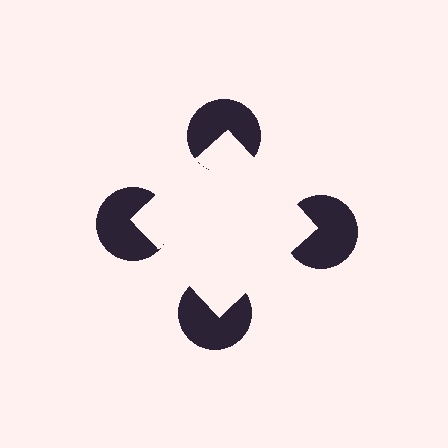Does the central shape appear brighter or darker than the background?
It typically appears slightly brighter than the background, even though no actual brightness change is drawn.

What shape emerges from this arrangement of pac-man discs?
An illusory square — its edges are inferred from the aligned wedge cuts in the pac-man discs, not physically drawn.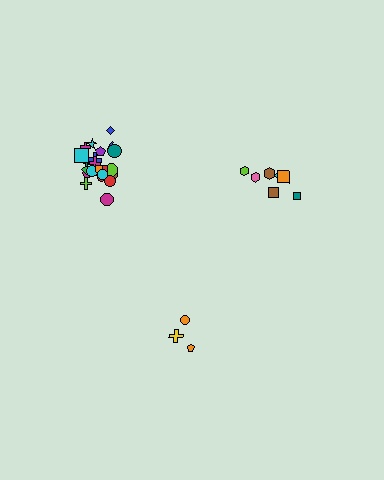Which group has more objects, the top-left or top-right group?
The top-left group.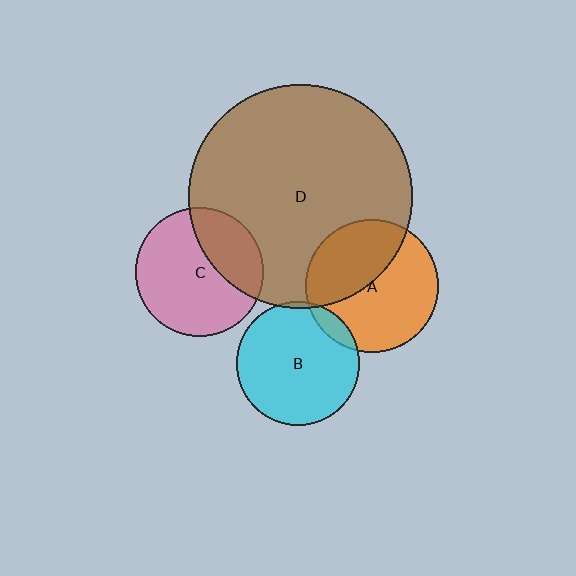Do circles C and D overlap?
Yes.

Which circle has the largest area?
Circle D (brown).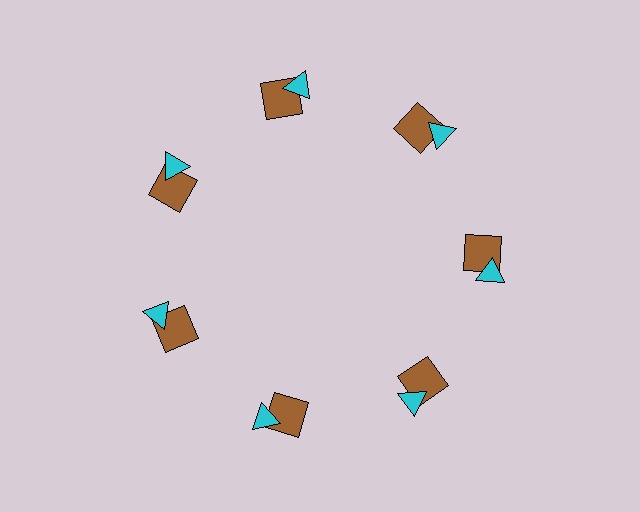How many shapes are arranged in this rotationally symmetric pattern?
There are 14 shapes, arranged in 7 groups of 2.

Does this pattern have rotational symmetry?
Yes, this pattern has 7-fold rotational symmetry. It looks the same after rotating 51 degrees around the center.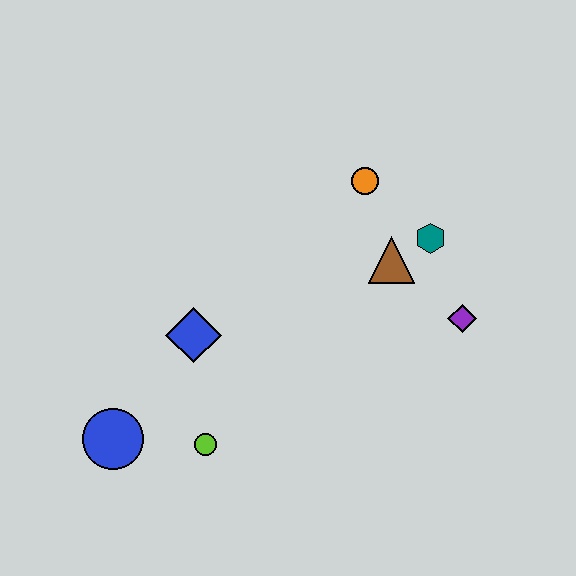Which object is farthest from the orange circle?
The blue circle is farthest from the orange circle.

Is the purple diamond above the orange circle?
No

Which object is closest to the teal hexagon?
The brown triangle is closest to the teal hexagon.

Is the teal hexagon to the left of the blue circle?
No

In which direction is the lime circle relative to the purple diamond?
The lime circle is to the left of the purple diamond.